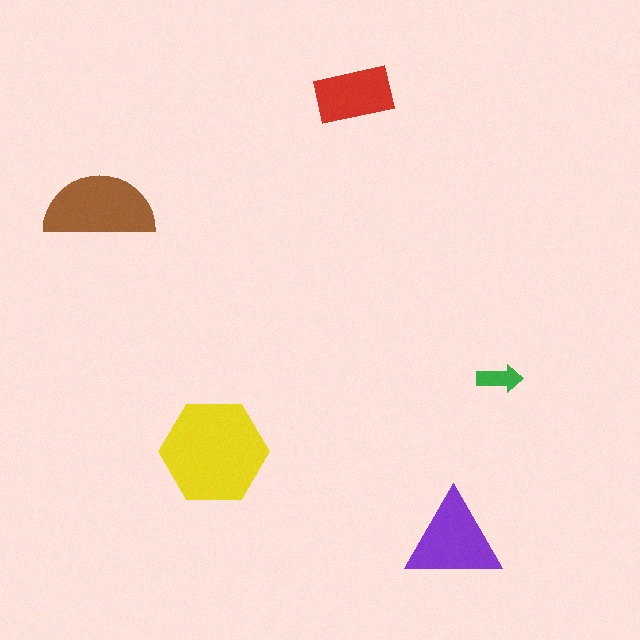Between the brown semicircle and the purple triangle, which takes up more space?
The brown semicircle.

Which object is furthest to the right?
The green arrow is rightmost.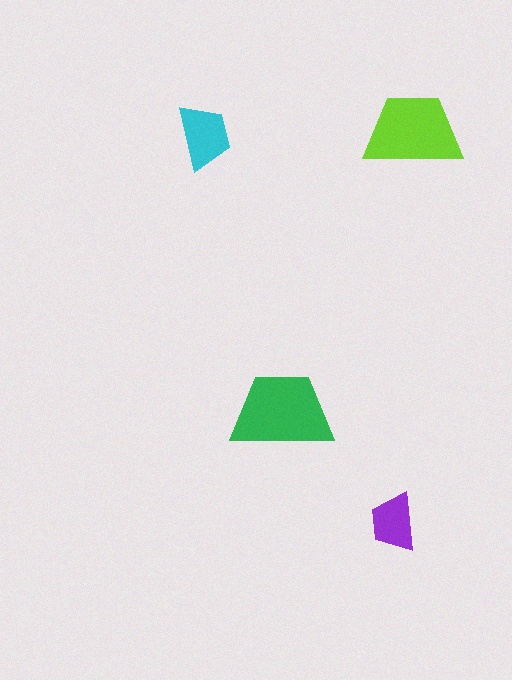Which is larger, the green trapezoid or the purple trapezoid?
The green one.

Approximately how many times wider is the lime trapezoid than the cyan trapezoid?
About 1.5 times wider.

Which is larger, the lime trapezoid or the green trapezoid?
The green one.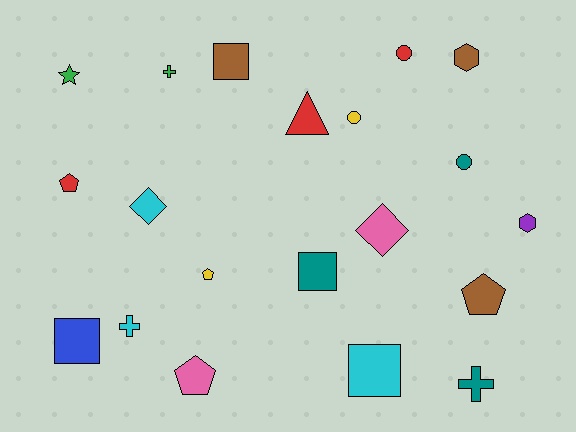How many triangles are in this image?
There is 1 triangle.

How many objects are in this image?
There are 20 objects.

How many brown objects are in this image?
There are 3 brown objects.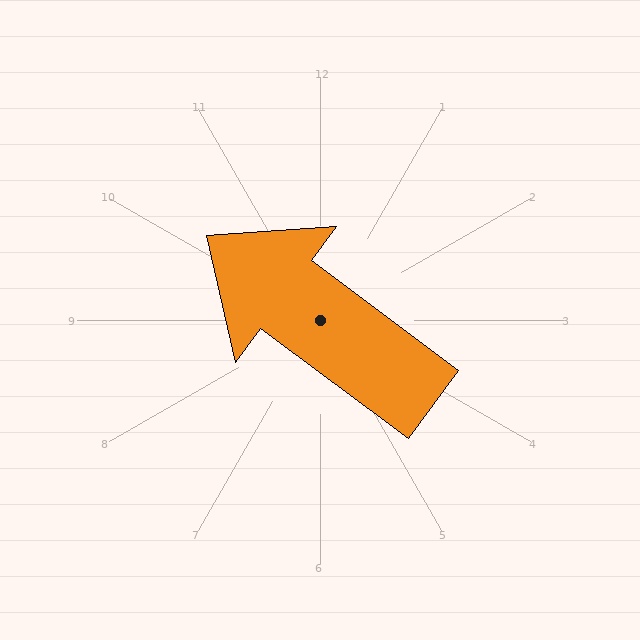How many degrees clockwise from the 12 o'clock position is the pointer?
Approximately 307 degrees.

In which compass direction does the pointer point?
Northwest.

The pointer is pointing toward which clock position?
Roughly 10 o'clock.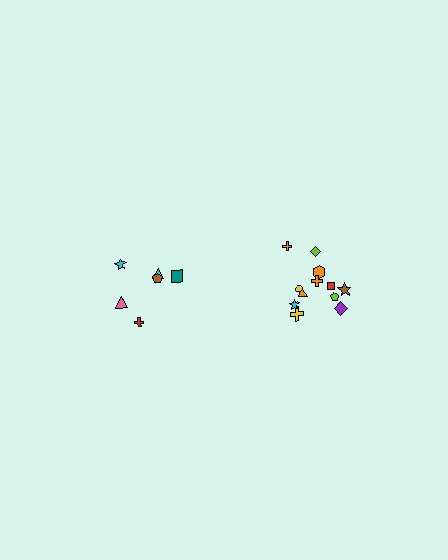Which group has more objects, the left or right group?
The right group.